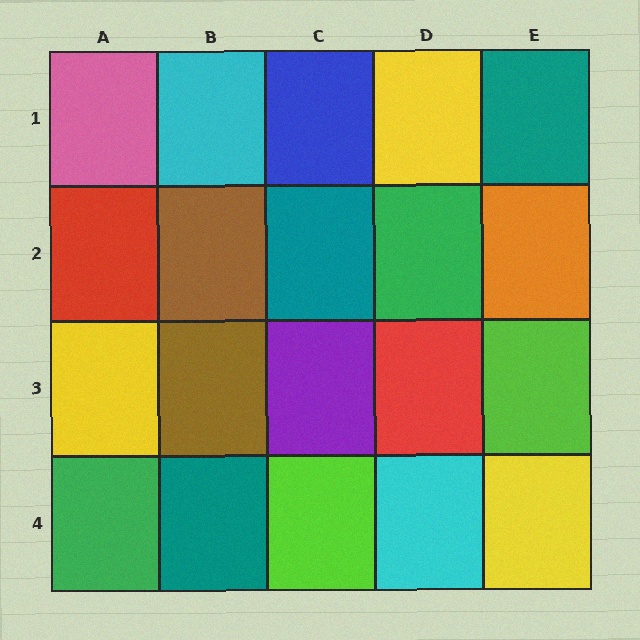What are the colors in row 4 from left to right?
Green, teal, lime, cyan, yellow.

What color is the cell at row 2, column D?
Green.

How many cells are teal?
3 cells are teal.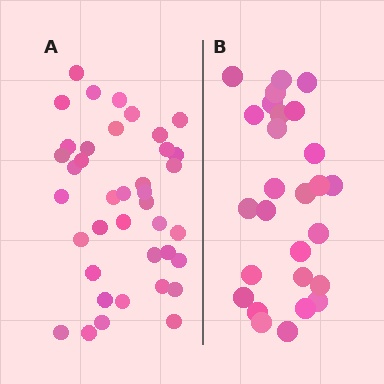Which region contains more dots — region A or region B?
Region A (the left region) has more dots.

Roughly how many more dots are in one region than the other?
Region A has roughly 12 or so more dots than region B.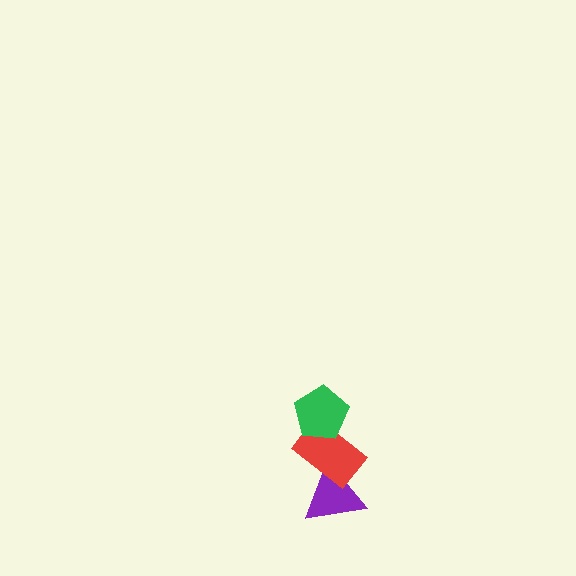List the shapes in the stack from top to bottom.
From top to bottom: the green pentagon, the red rectangle, the purple triangle.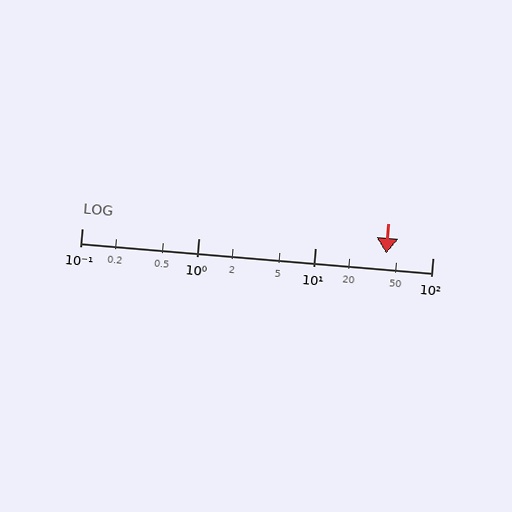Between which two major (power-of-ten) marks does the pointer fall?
The pointer is between 10 and 100.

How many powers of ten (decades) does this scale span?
The scale spans 3 decades, from 0.1 to 100.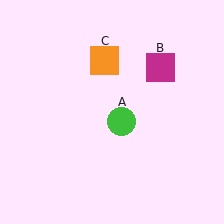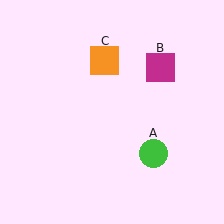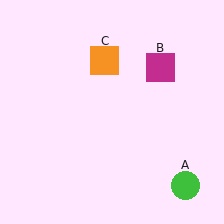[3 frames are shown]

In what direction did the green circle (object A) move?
The green circle (object A) moved down and to the right.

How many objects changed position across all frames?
1 object changed position: green circle (object A).